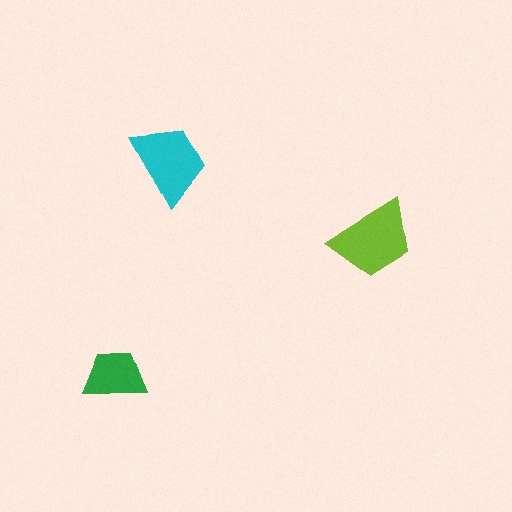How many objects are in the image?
There are 3 objects in the image.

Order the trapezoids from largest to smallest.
the lime one, the cyan one, the green one.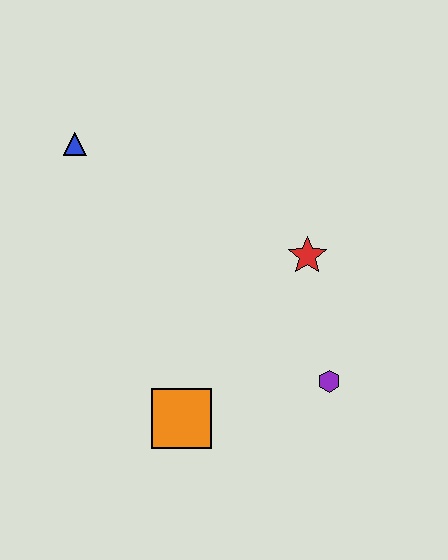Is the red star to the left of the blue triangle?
No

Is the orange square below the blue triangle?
Yes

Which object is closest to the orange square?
The purple hexagon is closest to the orange square.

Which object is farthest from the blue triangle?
The purple hexagon is farthest from the blue triangle.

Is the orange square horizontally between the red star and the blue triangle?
Yes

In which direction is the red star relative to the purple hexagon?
The red star is above the purple hexagon.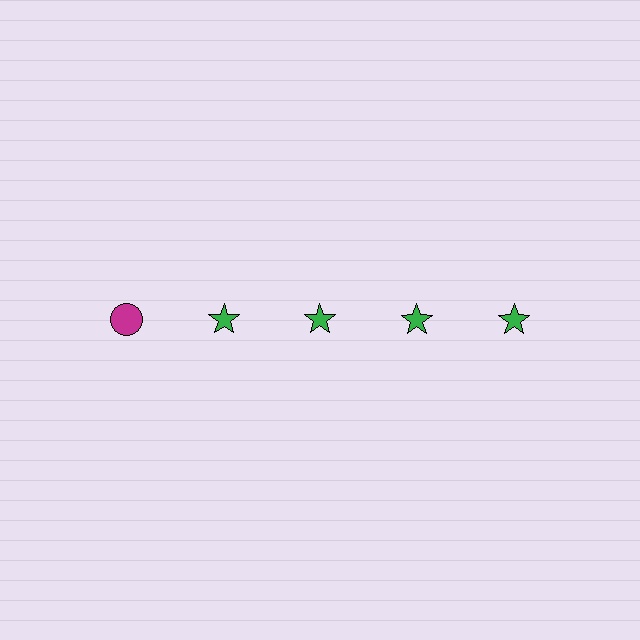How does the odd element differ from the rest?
It differs in both color (magenta instead of green) and shape (circle instead of star).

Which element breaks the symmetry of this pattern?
The magenta circle in the top row, leftmost column breaks the symmetry. All other shapes are green stars.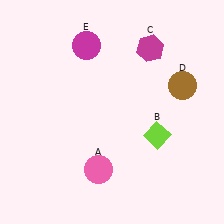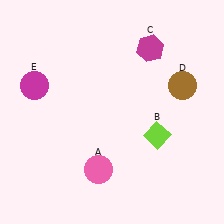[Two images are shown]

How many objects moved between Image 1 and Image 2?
1 object moved between the two images.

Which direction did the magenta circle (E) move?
The magenta circle (E) moved left.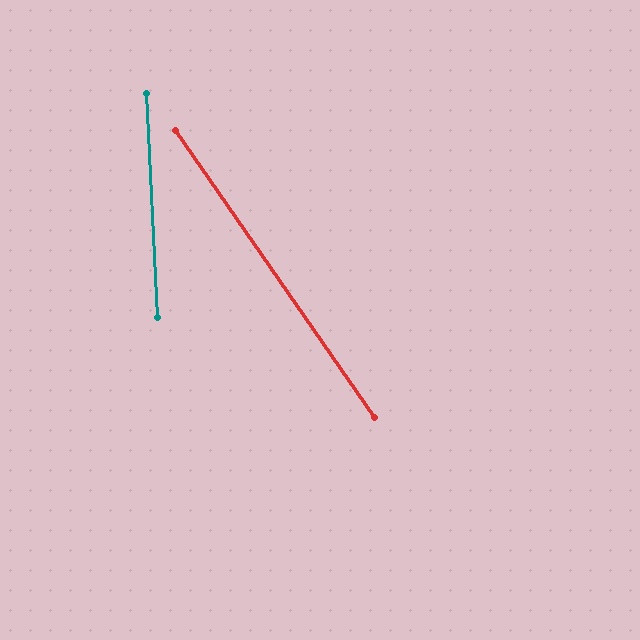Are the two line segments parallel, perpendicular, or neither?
Neither parallel nor perpendicular — they differ by about 32°.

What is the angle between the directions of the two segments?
Approximately 32 degrees.